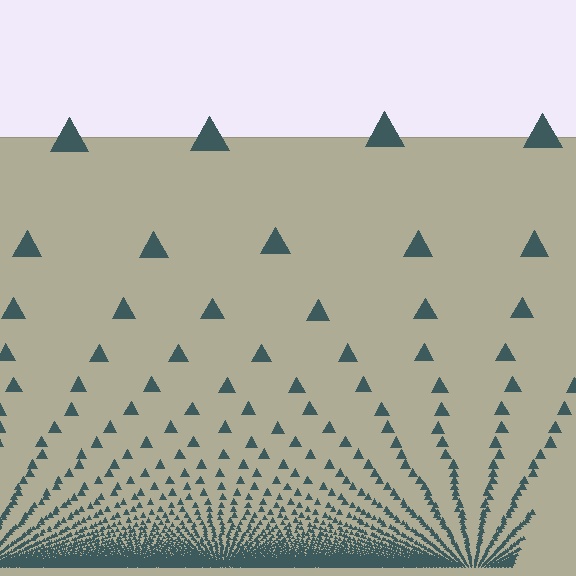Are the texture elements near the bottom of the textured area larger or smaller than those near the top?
Smaller. The gradient is inverted — elements near the bottom are smaller and denser.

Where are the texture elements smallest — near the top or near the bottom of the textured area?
Near the bottom.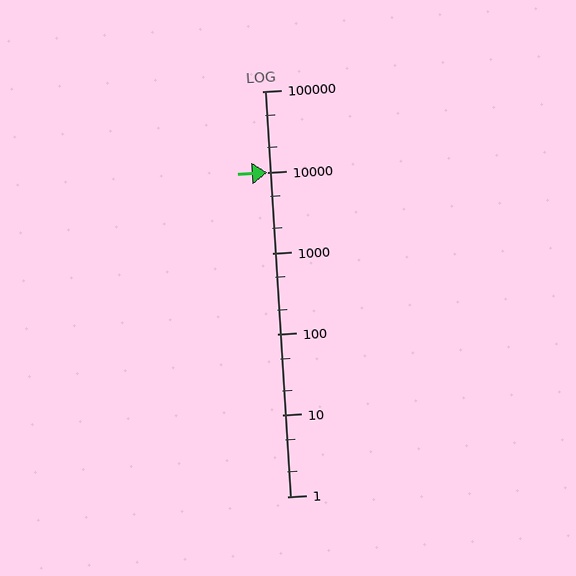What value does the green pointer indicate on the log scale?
The pointer indicates approximately 10000.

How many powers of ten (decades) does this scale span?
The scale spans 5 decades, from 1 to 100000.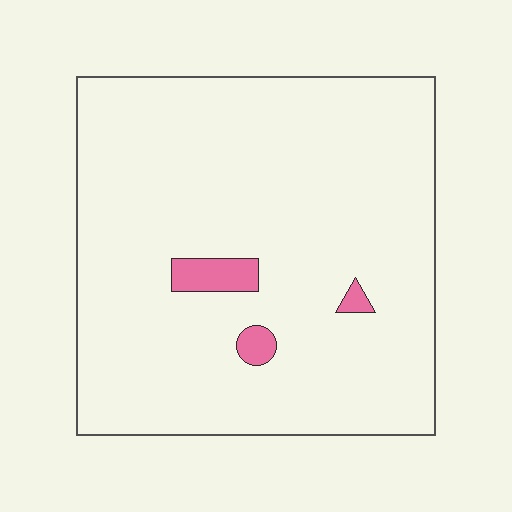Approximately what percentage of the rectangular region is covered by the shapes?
Approximately 5%.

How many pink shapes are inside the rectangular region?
3.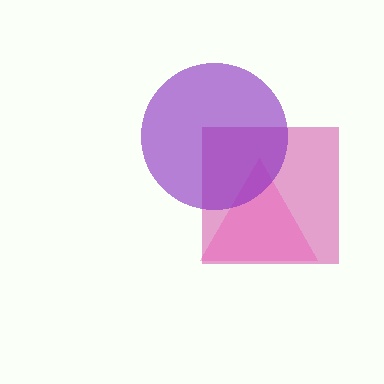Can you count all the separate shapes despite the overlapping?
Yes, there are 3 separate shapes.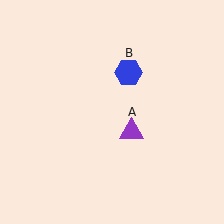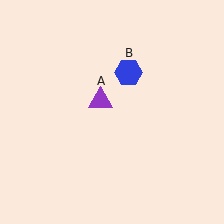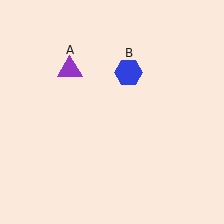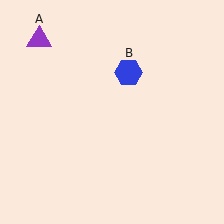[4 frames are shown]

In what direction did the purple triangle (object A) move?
The purple triangle (object A) moved up and to the left.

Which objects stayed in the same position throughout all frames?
Blue hexagon (object B) remained stationary.